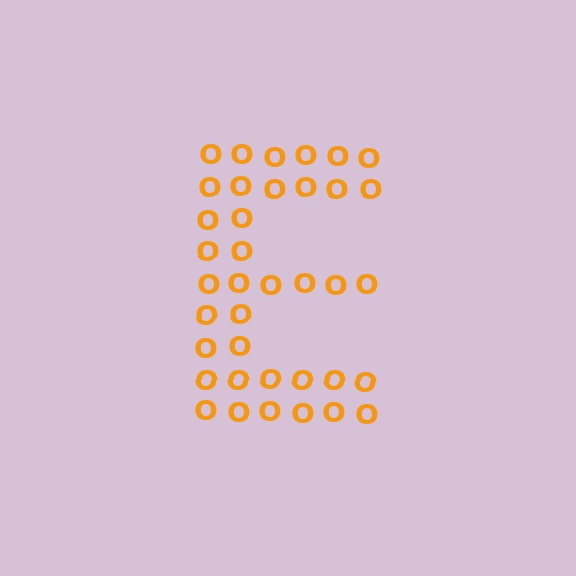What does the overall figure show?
The overall figure shows the letter E.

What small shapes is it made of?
It is made of small letter O's.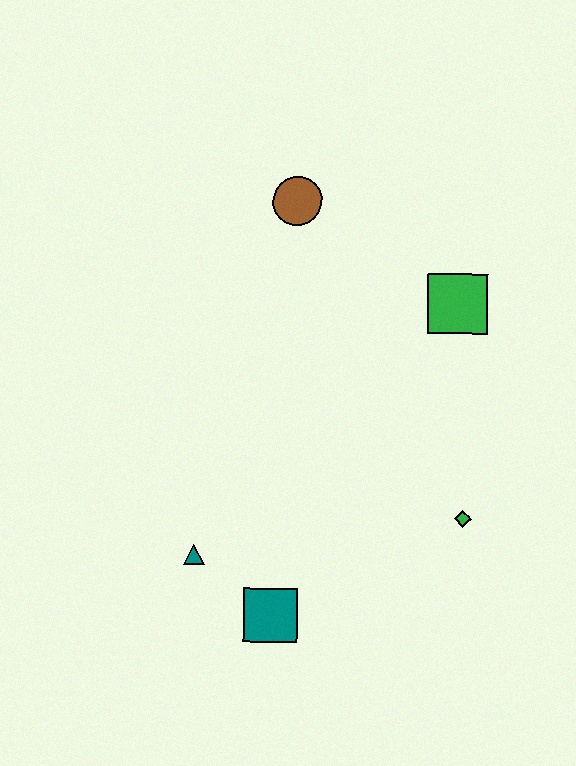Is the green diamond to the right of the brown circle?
Yes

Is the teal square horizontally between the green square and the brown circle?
No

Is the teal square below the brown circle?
Yes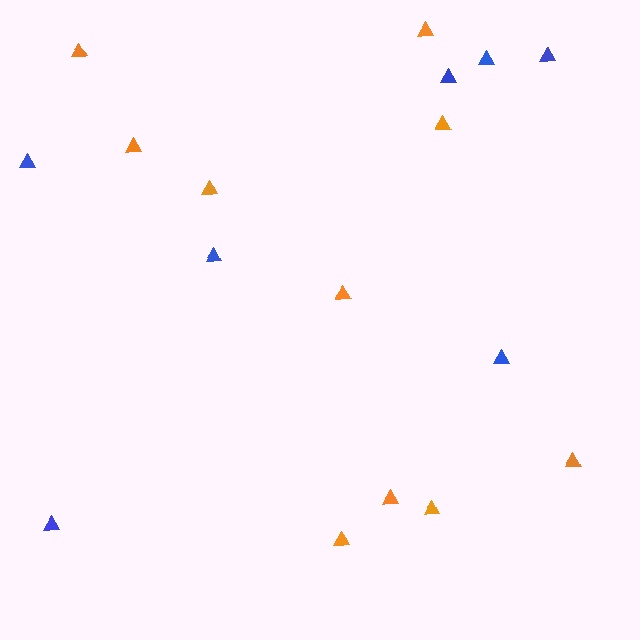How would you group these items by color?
There are 2 groups: one group of blue triangles (7) and one group of orange triangles (10).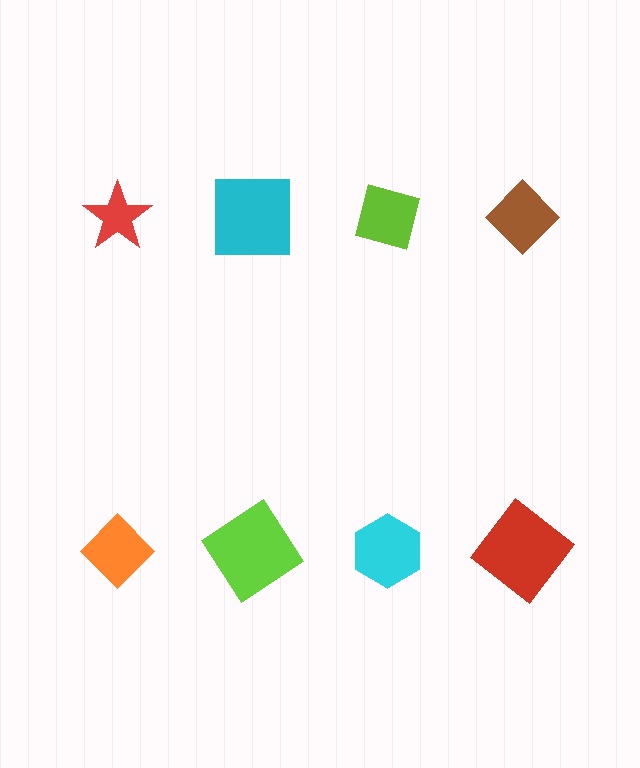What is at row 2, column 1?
An orange diamond.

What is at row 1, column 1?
A red star.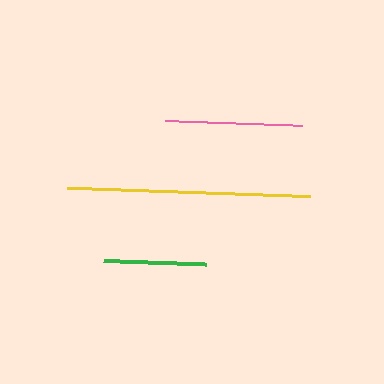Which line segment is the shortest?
The green line is the shortest at approximately 103 pixels.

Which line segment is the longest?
The yellow line is the longest at approximately 243 pixels.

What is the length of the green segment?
The green segment is approximately 103 pixels long.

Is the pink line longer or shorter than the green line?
The pink line is longer than the green line.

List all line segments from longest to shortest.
From longest to shortest: yellow, pink, green.